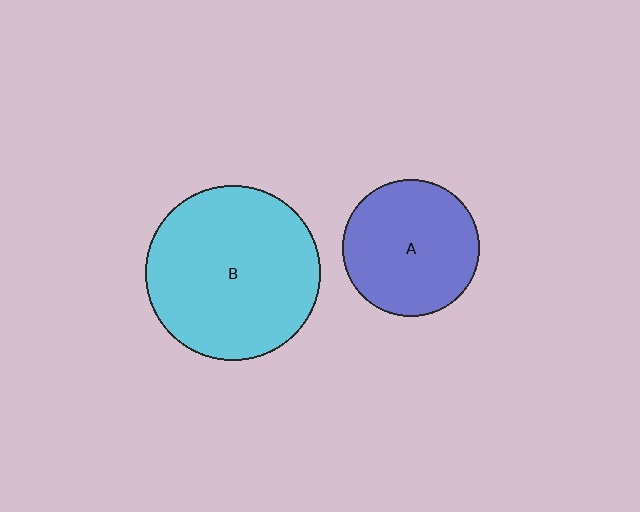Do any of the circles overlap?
No, none of the circles overlap.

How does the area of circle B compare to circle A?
Approximately 1.6 times.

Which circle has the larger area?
Circle B (cyan).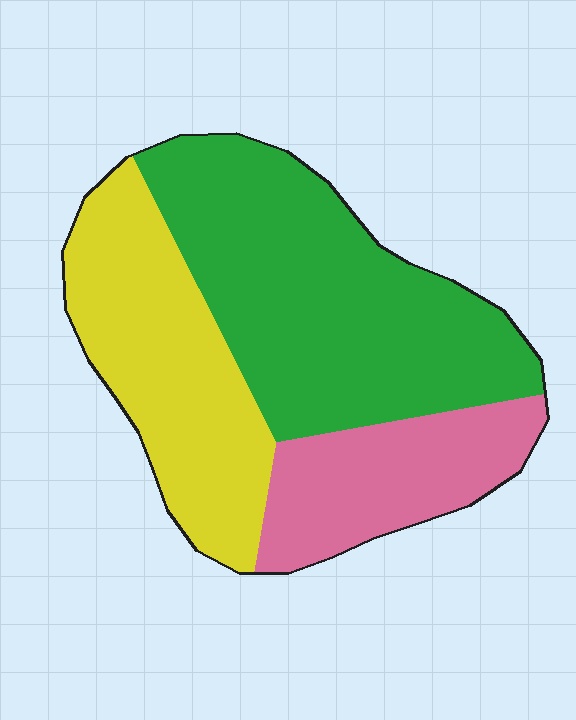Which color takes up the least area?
Pink, at roughly 20%.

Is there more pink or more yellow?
Yellow.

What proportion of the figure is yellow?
Yellow covers 32% of the figure.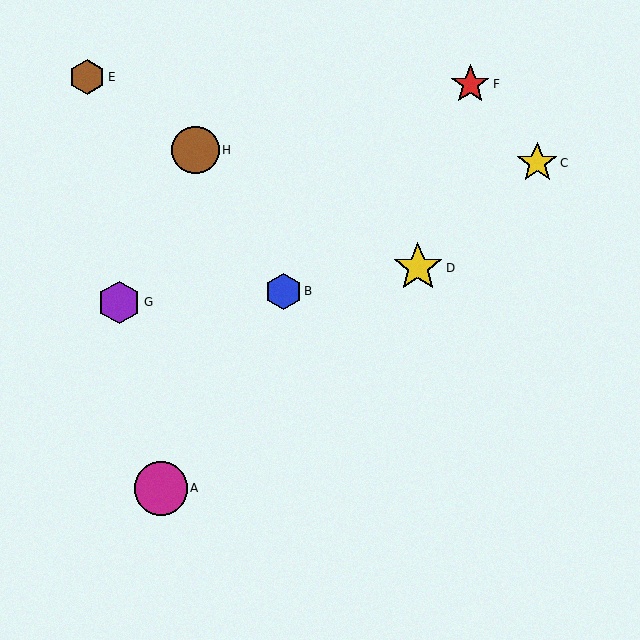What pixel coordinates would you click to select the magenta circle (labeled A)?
Click at (161, 488) to select the magenta circle A.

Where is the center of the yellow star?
The center of the yellow star is at (537, 163).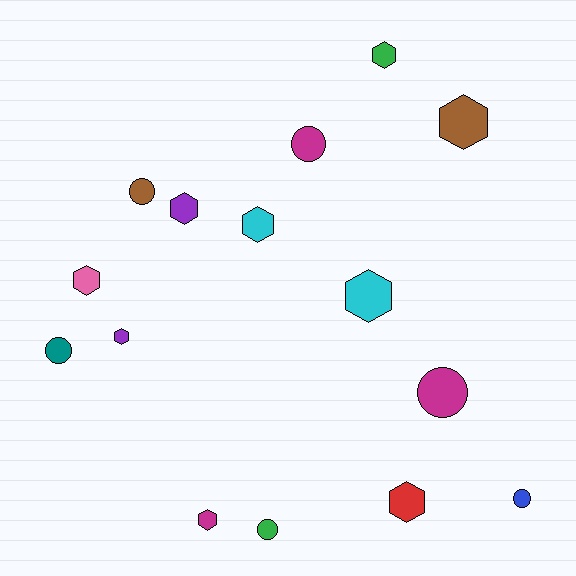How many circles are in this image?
There are 6 circles.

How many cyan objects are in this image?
There are 2 cyan objects.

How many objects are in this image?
There are 15 objects.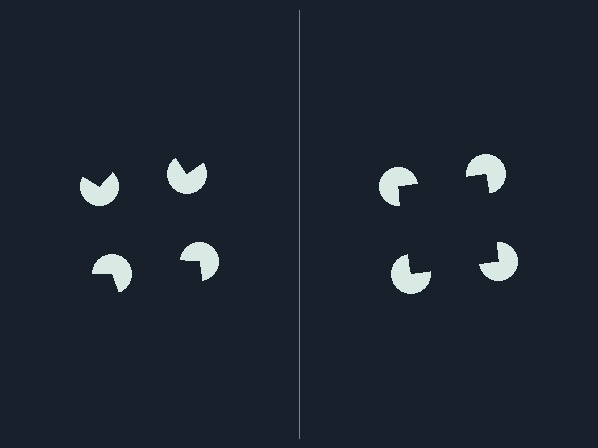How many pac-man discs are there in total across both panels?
8 — 4 on each side.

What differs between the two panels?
The pac-man discs are positioned identically on both sides; only the wedge orientations differ. On the right they align to a square; on the left they are misaligned.